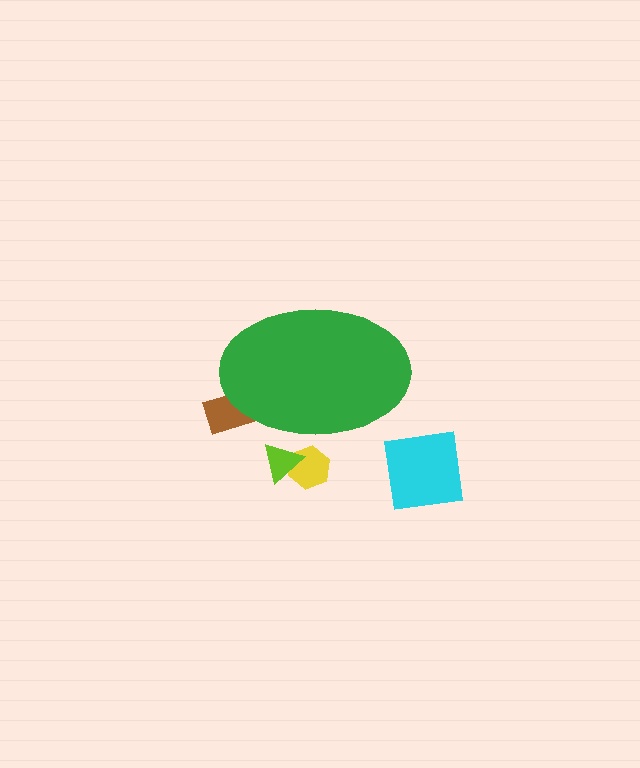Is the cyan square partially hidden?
No, the cyan square is fully visible.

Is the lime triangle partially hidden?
Yes, the lime triangle is partially hidden behind the green ellipse.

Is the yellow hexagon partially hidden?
Yes, the yellow hexagon is partially hidden behind the green ellipse.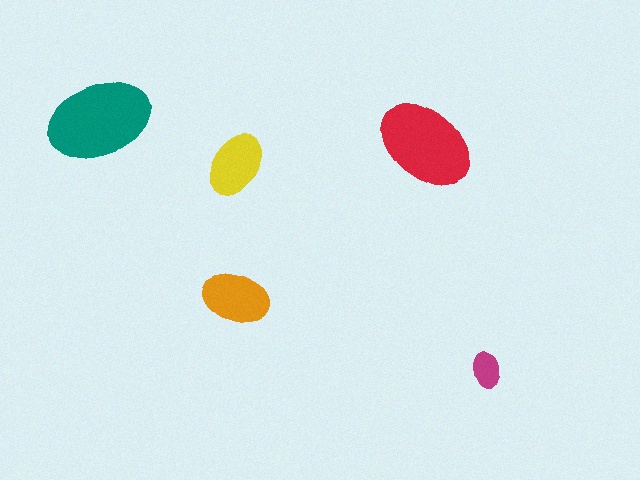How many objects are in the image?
There are 5 objects in the image.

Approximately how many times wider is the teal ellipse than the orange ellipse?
About 1.5 times wider.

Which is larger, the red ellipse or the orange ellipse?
The red one.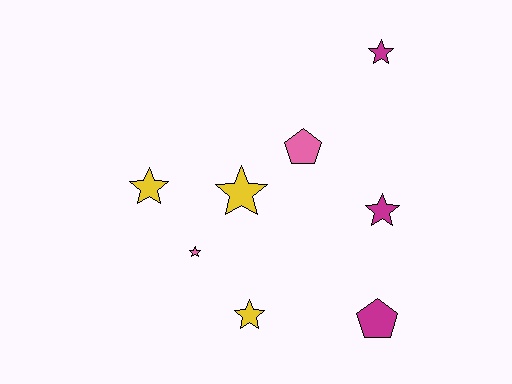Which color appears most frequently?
Yellow, with 3 objects.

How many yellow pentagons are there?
There are no yellow pentagons.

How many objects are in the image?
There are 8 objects.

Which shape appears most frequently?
Star, with 6 objects.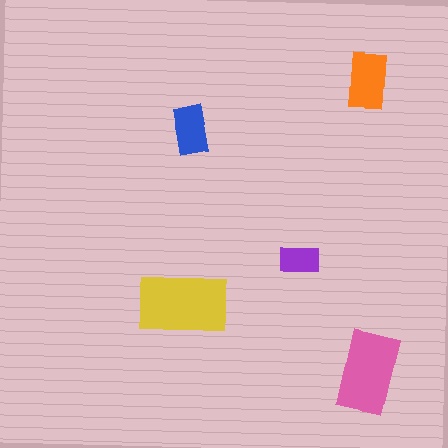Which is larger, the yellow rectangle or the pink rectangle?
The yellow one.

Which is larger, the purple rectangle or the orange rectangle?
The orange one.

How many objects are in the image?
There are 5 objects in the image.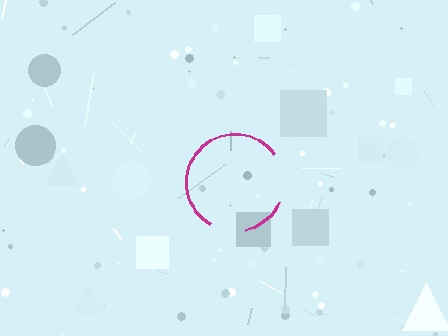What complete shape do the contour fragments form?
The contour fragments form a circle.